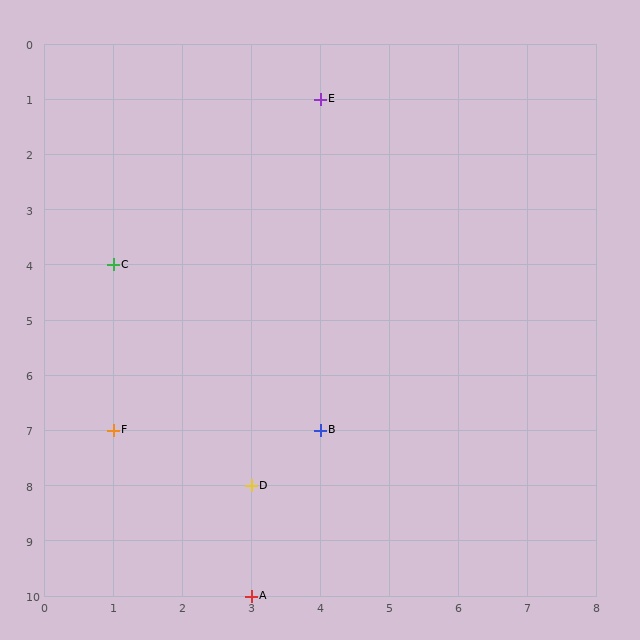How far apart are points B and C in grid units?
Points B and C are 3 columns and 3 rows apart (about 4.2 grid units diagonally).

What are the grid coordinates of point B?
Point B is at grid coordinates (4, 7).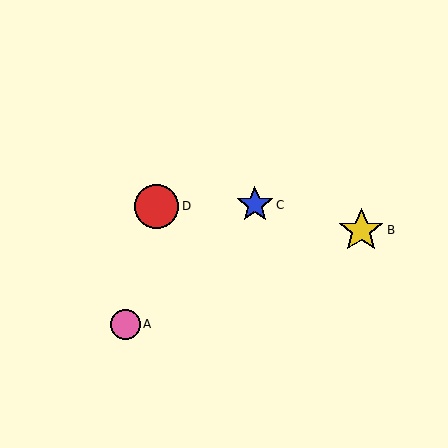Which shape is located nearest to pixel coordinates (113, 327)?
The pink circle (labeled A) at (125, 324) is nearest to that location.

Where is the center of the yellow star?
The center of the yellow star is at (361, 230).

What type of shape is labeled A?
Shape A is a pink circle.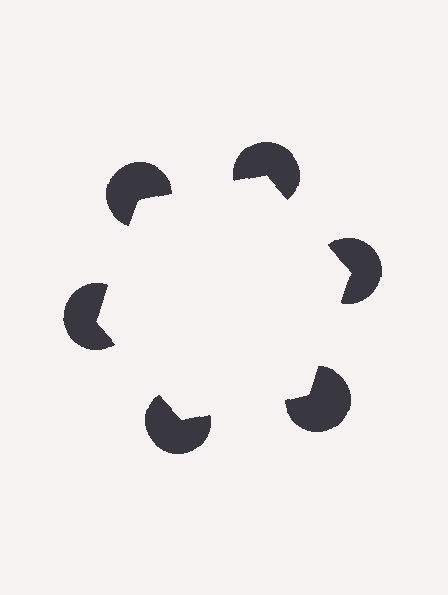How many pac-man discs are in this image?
There are 6 — one at each vertex of the illusory hexagon.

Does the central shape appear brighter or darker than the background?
It typically appears slightly brighter than the background, even though no actual brightness change is drawn.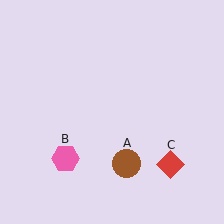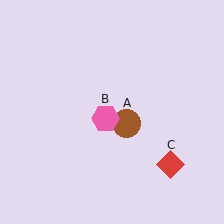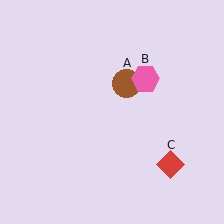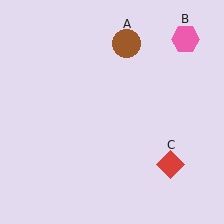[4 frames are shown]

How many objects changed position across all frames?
2 objects changed position: brown circle (object A), pink hexagon (object B).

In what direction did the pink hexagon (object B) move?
The pink hexagon (object B) moved up and to the right.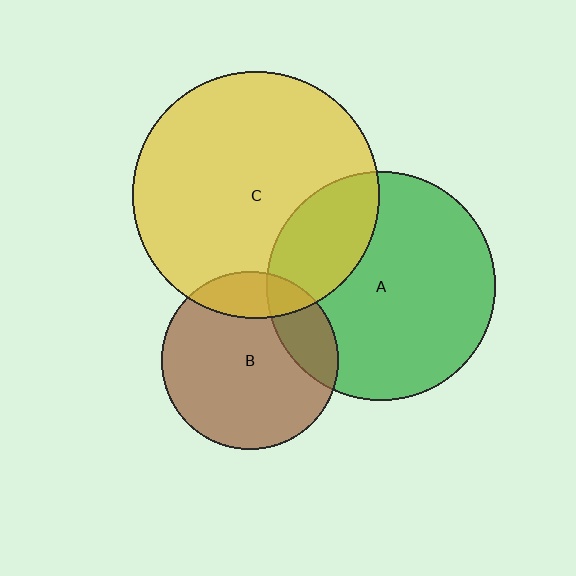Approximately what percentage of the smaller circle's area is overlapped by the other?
Approximately 20%.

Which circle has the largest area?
Circle C (yellow).